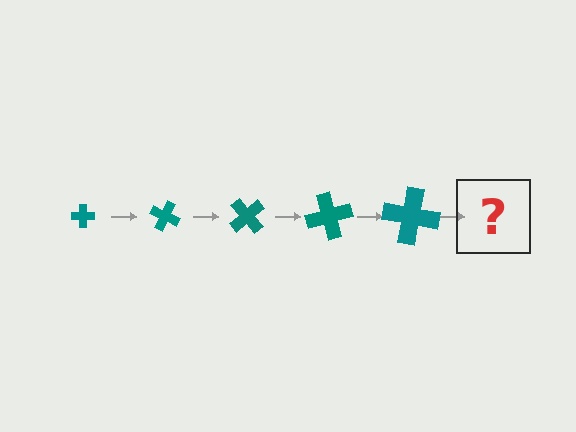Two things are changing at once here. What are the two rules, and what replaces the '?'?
The two rules are that the cross grows larger each step and it rotates 25 degrees each step. The '?' should be a cross, larger than the previous one and rotated 125 degrees from the start.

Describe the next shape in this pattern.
It should be a cross, larger than the previous one and rotated 125 degrees from the start.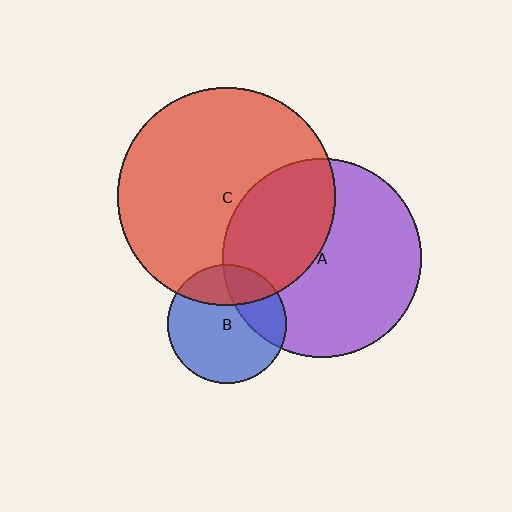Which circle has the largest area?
Circle C (red).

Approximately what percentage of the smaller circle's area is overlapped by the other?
Approximately 25%.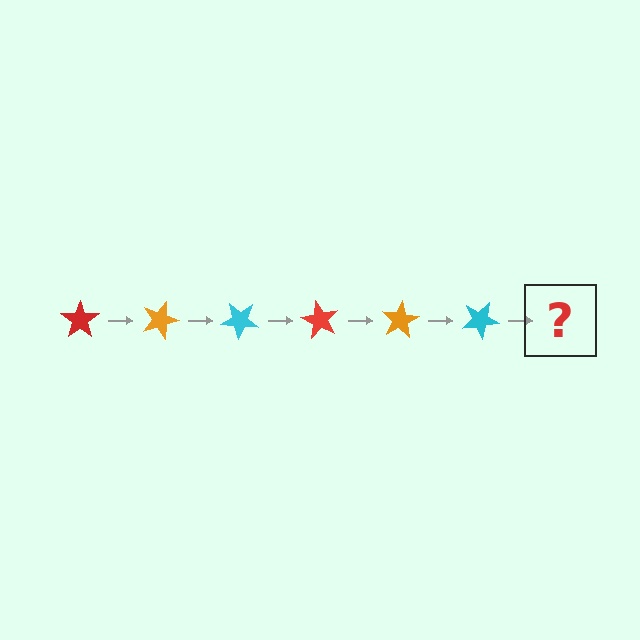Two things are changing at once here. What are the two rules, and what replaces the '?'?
The two rules are that it rotates 20 degrees each step and the color cycles through red, orange, and cyan. The '?' should be a red star, rotated 120 degrees from the start.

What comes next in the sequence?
The next element should be a red star, rotated 120 degrees from the start.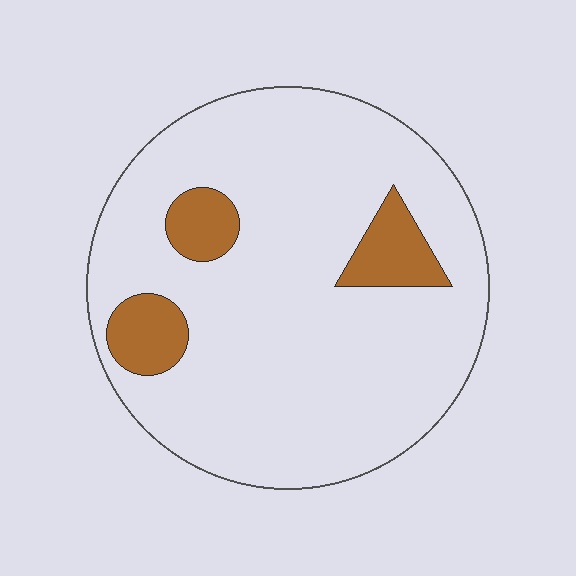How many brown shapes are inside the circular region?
3.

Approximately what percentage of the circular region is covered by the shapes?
Approximately 10%.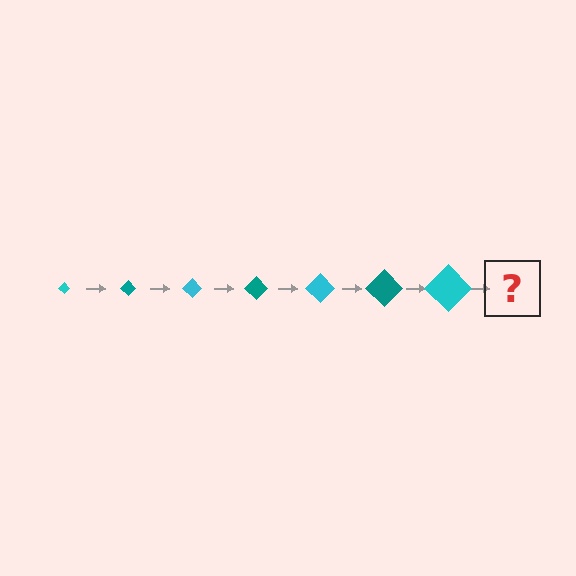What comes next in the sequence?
The next element should be a teal diamond, larger than the previous one.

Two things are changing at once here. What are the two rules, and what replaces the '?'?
The two rules are that the diamond grows larger each step and the color cycles through cyan and teal. The '?' should be a teal diamond, larger than the previous one.